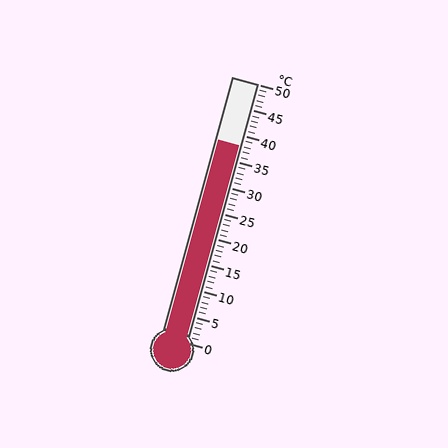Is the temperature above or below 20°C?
The temperature is above 20°C.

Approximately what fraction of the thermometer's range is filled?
The thermometer is filled to approximately 75% of its range.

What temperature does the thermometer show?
The thermometer shows approximately 38°C.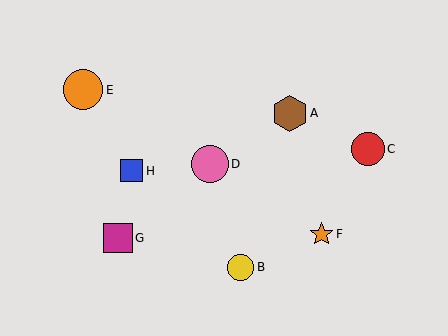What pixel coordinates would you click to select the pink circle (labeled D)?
Click at (210, 164) to select the pink circle D.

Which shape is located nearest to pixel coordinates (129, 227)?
The magenta square (labeled G) at (118, 238) is nearest to that location.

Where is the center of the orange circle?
The center of the orange circle is at (83, 90).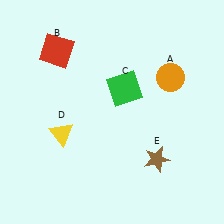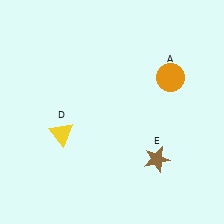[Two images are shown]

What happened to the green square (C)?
The green square (C) was removed in Image 2. It was in the top-right area of Image 1.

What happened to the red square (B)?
The red square (B) was removed in Image 2. It was in the top-left area of Image 1.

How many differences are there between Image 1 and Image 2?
There are 2 differences between the two images.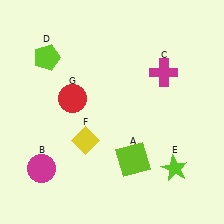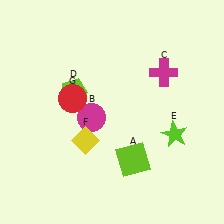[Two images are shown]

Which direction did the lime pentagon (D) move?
The lime pentagon (D) moved down.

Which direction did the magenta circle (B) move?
The magenta circle (B) moved up.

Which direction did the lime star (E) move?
The lime star (E) moved up.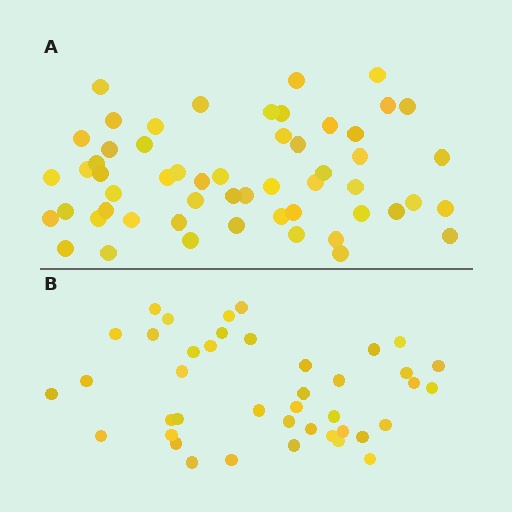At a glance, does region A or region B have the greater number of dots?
Region A (the top region) has more dots.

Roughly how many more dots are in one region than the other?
Region A has approximately 15 more dots than region B.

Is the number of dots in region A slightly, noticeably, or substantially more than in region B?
Region A has noticeably more, but not dramatically so. The ratio is roughly 1.3 to 1.